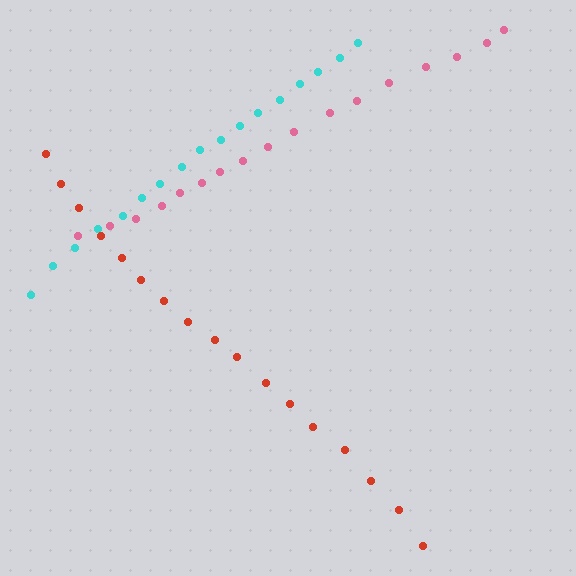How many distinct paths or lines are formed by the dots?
There are 3 distinct paths.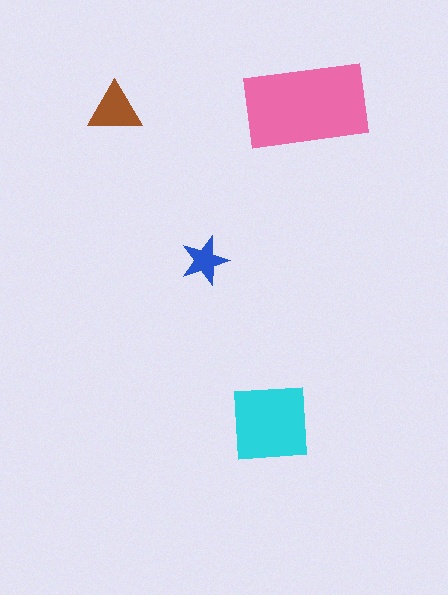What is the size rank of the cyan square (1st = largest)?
2nd.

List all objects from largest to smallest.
The pink rectangle, the cyan square, the brown triangle, the blue star.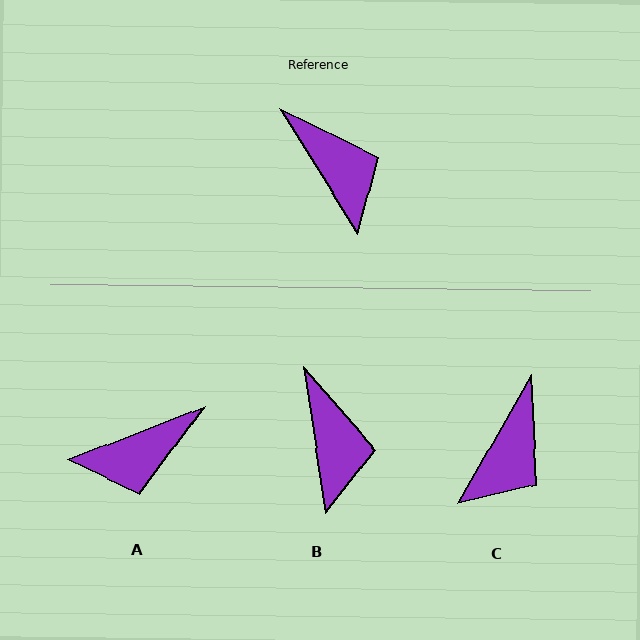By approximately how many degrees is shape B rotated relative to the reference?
Approximately 23 degrees clockwise.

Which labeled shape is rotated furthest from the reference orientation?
A, about 101 degrees away.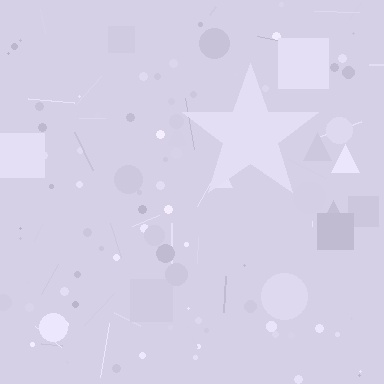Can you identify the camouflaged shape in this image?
The camouflaged shape is a star.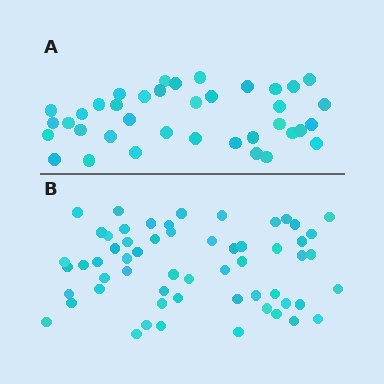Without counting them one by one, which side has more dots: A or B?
Region B (the bottom region) has more dots.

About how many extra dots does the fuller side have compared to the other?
Region B has approximately 20 more dots than region A.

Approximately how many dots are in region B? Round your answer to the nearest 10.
About 60 dots. (The exact count is 58, which rounds to 60.)